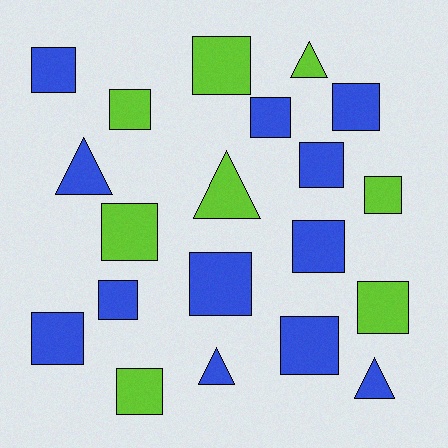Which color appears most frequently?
Blue, with 12 objects.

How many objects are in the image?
There are 20 objects.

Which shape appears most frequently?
Square, with 15 objects.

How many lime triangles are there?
There are 2 lime triangles.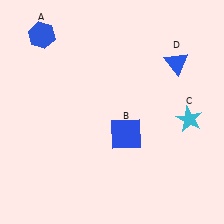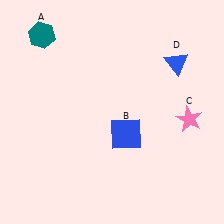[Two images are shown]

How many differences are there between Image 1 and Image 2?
There are 2 differences between the two images.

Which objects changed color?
A changed from blue to teal. C changed from cyan to pink.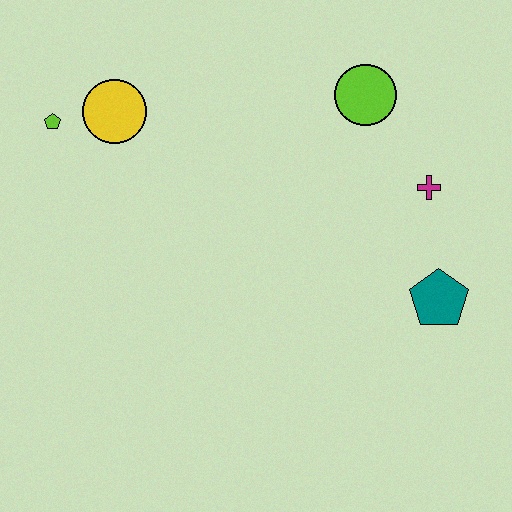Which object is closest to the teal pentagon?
The magenta cross is closest to the teal pentagon.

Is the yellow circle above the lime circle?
No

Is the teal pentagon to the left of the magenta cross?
No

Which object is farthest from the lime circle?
The lime pentagon is farthest from the lime circle.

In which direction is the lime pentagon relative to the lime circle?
The lime pentagon is to the left of the lime circle.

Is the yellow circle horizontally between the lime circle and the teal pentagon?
No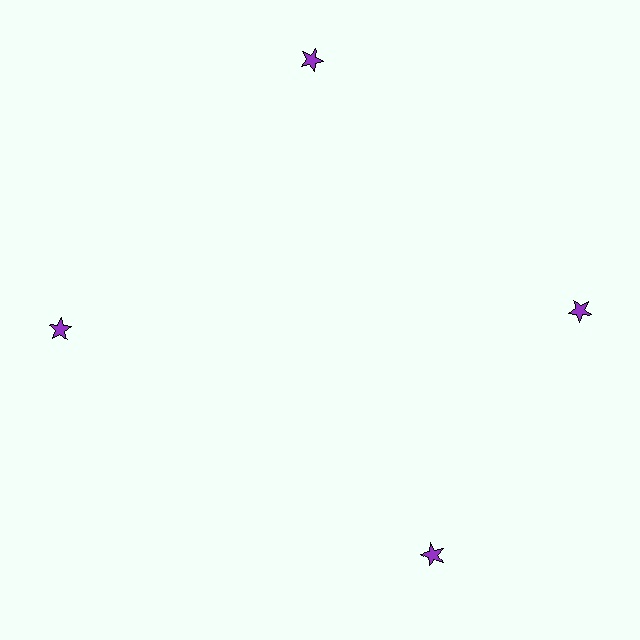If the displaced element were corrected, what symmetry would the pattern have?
It would have 4-fold rotational symmetry — the pattern would map onto itself every 90 degrees.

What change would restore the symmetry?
The symmetry would be restored by rotating it back into even spacing with its neighbors so that all 4 stars sit at equal angles and equal distance from the center.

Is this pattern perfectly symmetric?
No. The 4 purple stars are arranged in a ring, but one element near the 6 o'clock position is rotated out of alignment along the ring, breaking the 4-fold rotational symmetry.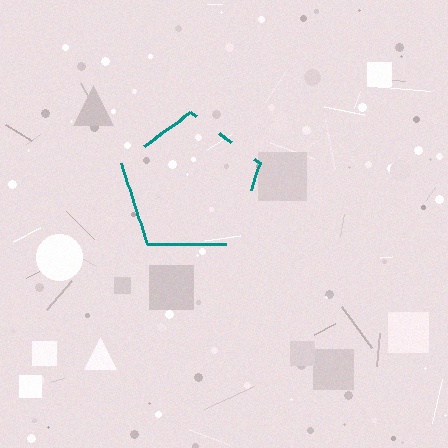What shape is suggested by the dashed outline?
The dashed outline suggests a pentagon.